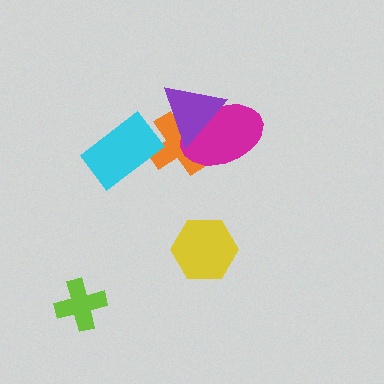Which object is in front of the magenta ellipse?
The purple triangle is in front of the magenta ellipse.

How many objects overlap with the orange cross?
3 objects overlap with the orange cross.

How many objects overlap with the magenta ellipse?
2 objects overlap with the magenta ellipse.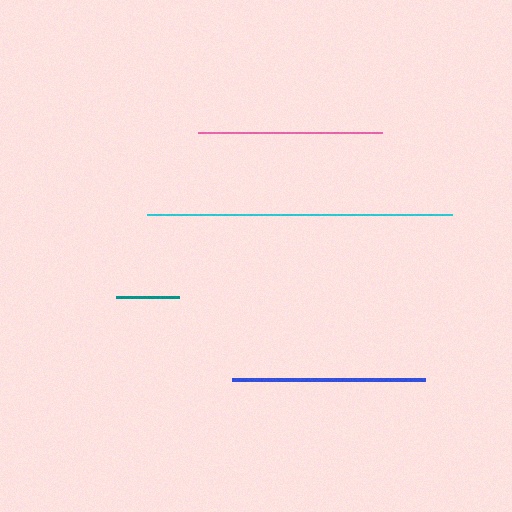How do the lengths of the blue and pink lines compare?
The blue and pink lines are approximately the same length.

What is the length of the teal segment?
The teal segment is approximately 63 pixels long.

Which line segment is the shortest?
The teal line is the shortest at approximately 63 pixels.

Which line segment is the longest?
The cyan line is the longest at approximately 305 pixels.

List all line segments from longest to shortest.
From longest to shortest: cyan, blue, pink, teal.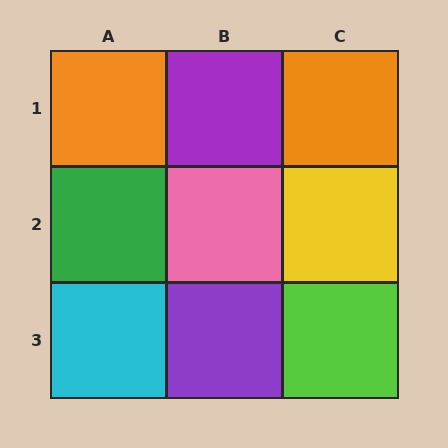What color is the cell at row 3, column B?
Purple.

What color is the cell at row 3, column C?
Lime.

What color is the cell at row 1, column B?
Purple.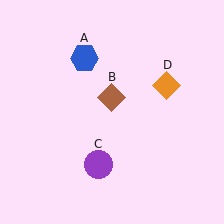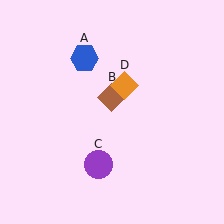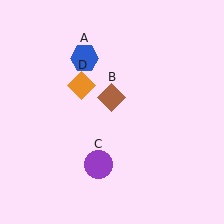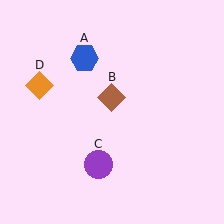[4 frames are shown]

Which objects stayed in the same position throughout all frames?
Blue hexagon (object A) and brown diamond (object B) and purple circle (object C) remained stationary.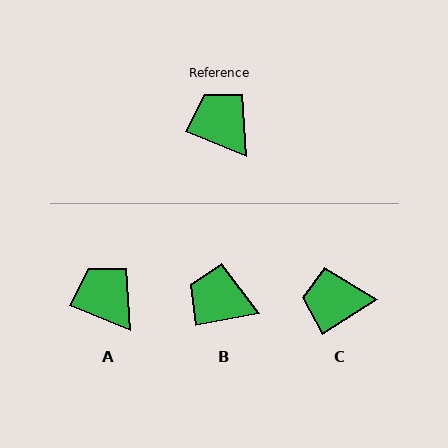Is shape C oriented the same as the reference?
No, it is off by about 55 degrees.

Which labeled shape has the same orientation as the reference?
A.